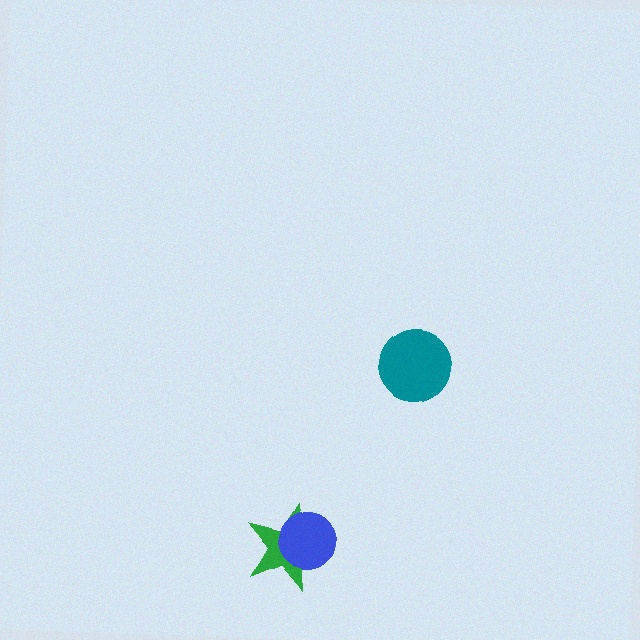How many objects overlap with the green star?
1 object overlaps with the green star.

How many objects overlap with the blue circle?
1 object overlaps with the blue circle.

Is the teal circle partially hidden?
No, no other shape covers it.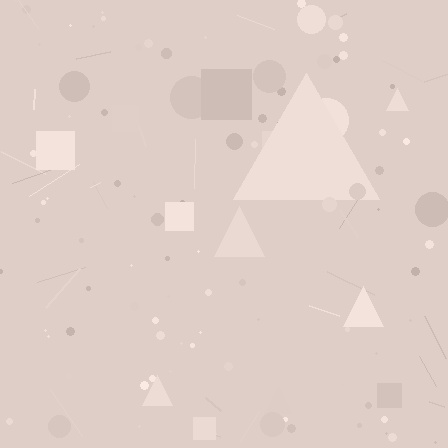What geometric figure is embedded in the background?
A triangle is embedded in the background.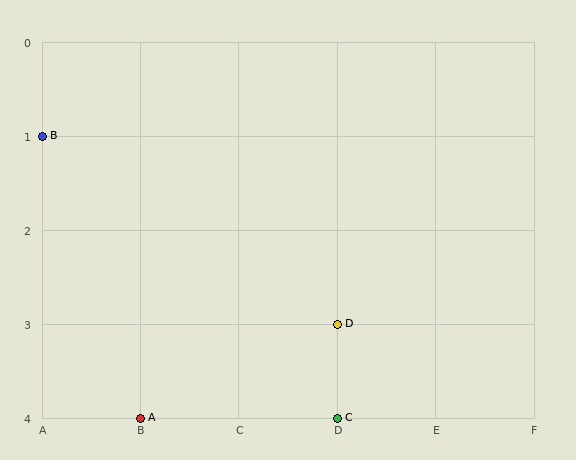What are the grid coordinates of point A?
Point A is at grid coordinates (B, 4).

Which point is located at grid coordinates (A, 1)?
Point B is at (A, 1).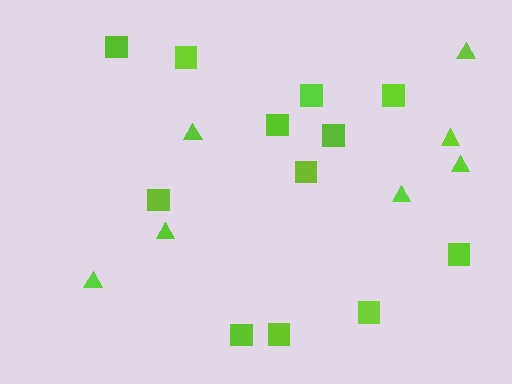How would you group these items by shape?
There are 2 groups: one group of squares (12) and one group of triangles (7).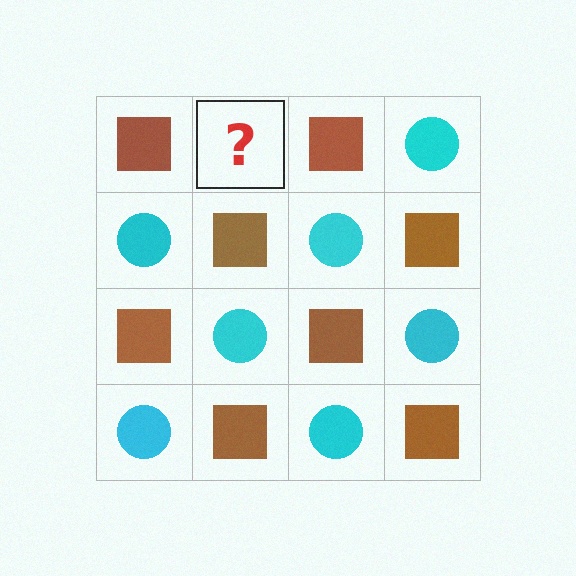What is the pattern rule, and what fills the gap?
The rule is that it alternates brown square and cyan circle in a checkerboard pattern. The gap should be filled with a cyan circle.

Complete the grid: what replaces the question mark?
The question mark should be replaced with a cyan circle.